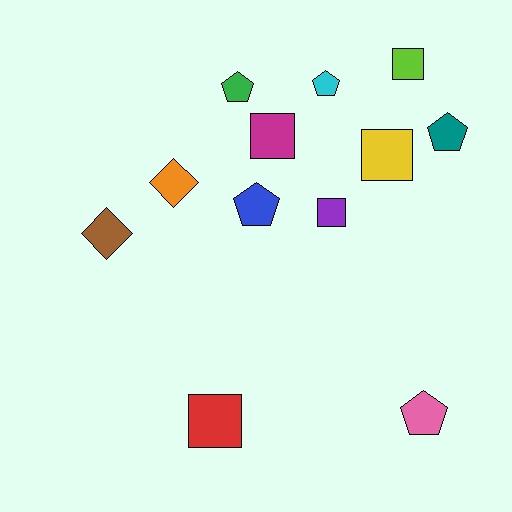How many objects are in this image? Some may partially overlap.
There are 12 objects.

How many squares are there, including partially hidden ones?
There are 5 squares.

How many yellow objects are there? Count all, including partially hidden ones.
There is 1 yellow object.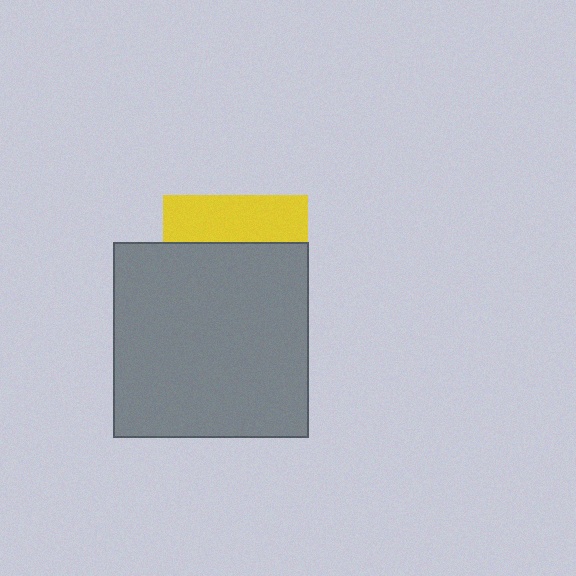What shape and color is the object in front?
The object in front is a gray square.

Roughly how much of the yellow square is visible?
A small part of it is visible (roughly 32%).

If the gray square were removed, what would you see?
You would see the complete yellow square.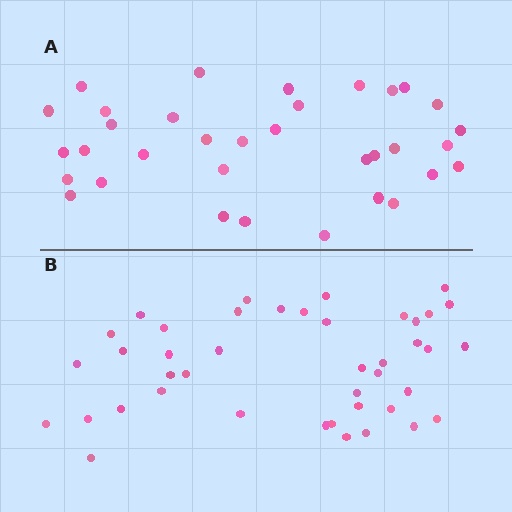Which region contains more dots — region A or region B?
Region B (the bottom region) has more dots.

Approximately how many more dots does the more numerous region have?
Region B has roughly 8 or so more dots than region A.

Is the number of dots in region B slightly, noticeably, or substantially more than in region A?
Region B has only slightly more — the two regions are fairly close. The ratio is roughly 1.2 to 1.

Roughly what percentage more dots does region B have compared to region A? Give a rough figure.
About 25% more.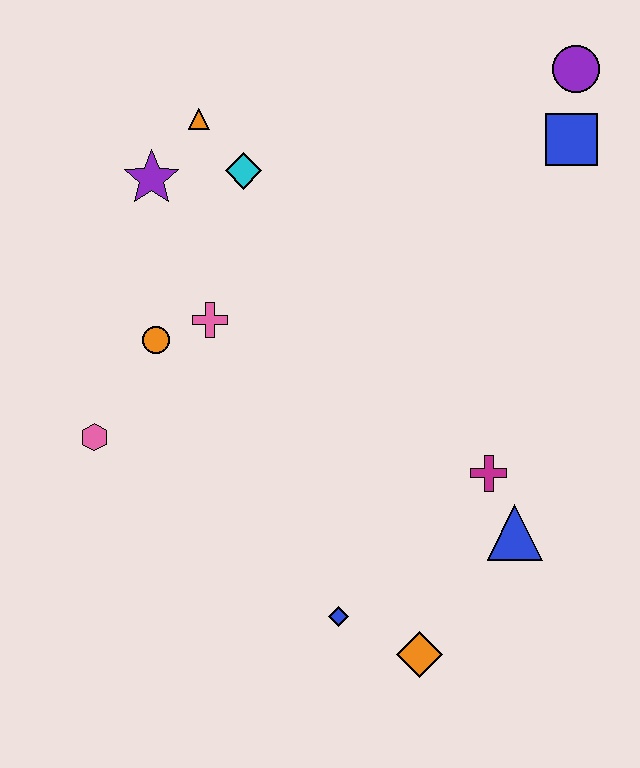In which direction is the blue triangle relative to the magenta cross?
The blue triangle is below the magenta cross.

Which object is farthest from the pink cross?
The purple circle is farthest from the pink cross.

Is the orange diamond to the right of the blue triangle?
No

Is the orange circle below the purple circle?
Yes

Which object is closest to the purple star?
The orange triangle is closest to the purple star.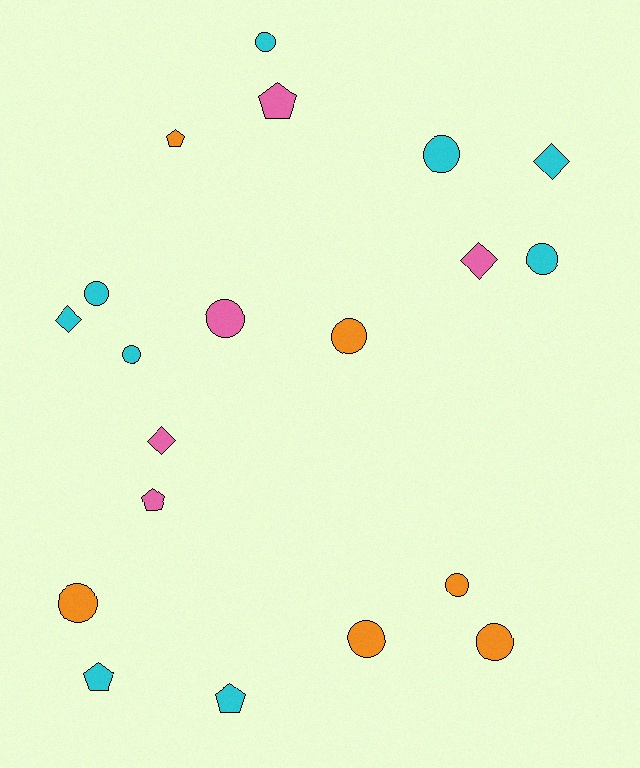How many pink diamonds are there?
There are 2 pink diamonds.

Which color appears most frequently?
Cyan, with 9 objects.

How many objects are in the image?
There are 20 objects.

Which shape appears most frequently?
Circle, with 11 objects.